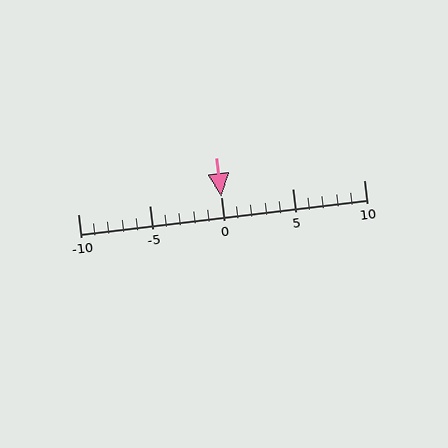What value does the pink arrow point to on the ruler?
The pink arrow points to approximately 0.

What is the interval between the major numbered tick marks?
The major tick marks are spaced 5 units apart.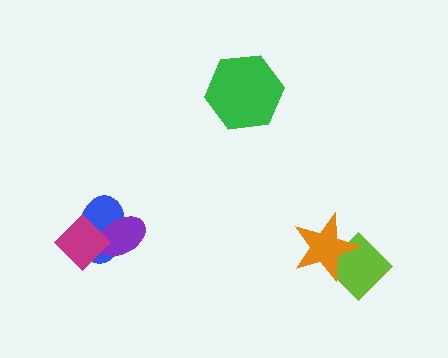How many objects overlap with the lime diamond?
1 object overlaps with the lime diamond.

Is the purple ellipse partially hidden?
Yes, it is partially covered by another shape.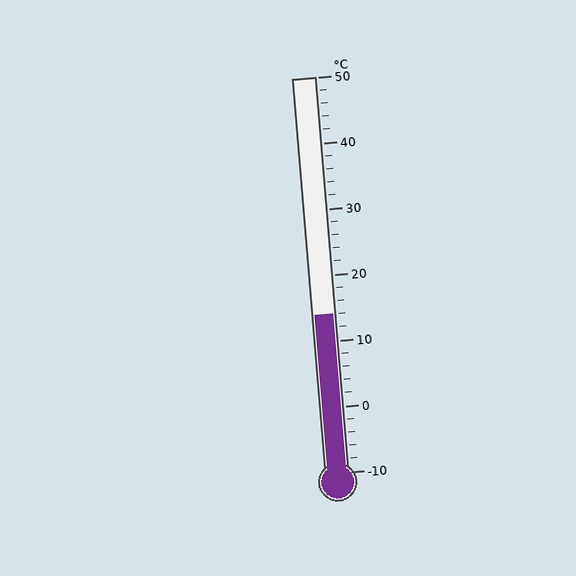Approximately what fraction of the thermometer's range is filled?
The thermometer is filled to approximately 40% of its range.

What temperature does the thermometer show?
The thermometer shows approximately 14°C.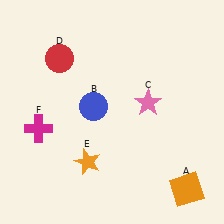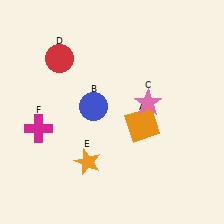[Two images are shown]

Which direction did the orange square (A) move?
The orange square (A) moved up.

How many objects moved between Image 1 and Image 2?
1 object moved between the two images.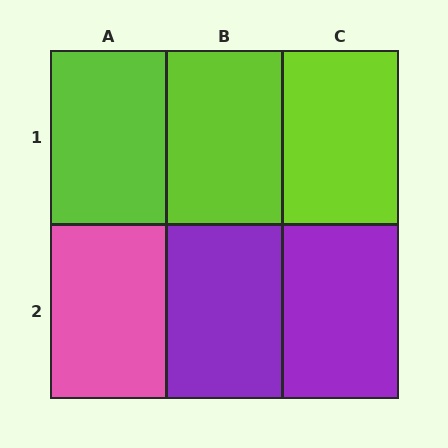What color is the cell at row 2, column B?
Purple.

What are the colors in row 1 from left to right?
Lime, lime, lime.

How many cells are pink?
1 cell is pink.